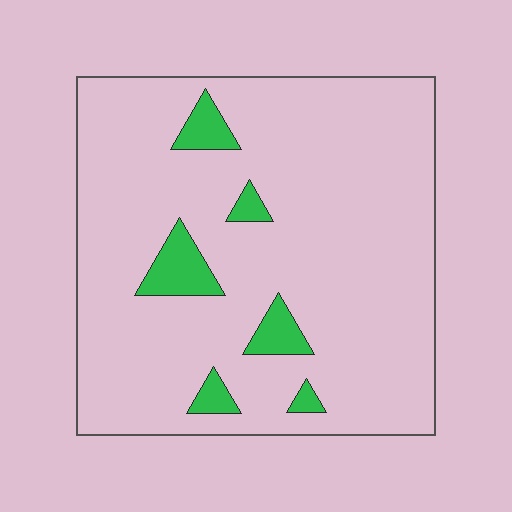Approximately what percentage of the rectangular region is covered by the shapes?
Approximately 10%.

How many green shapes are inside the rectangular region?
6.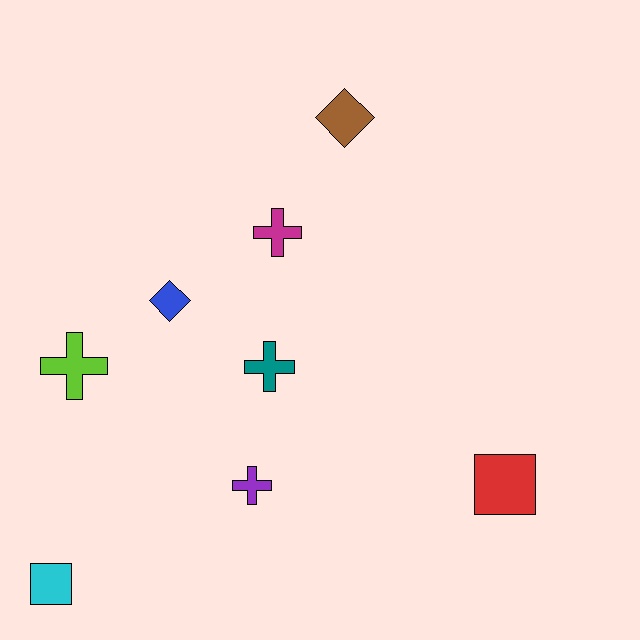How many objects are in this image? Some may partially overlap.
There are 8 objects.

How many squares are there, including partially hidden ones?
There are 2 squares.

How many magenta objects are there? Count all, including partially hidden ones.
There is 1 magenta object.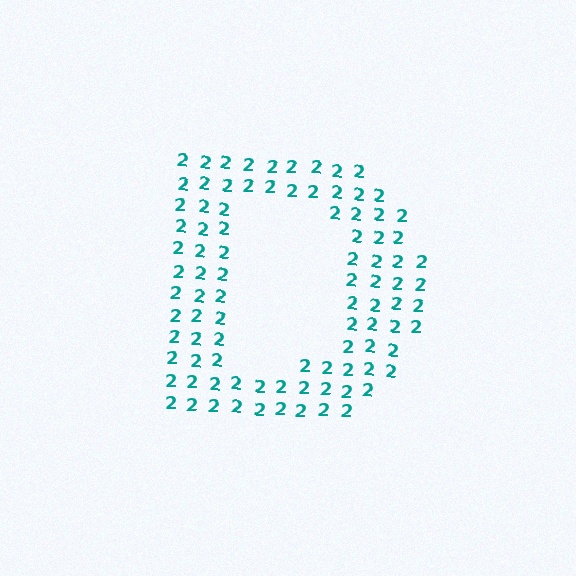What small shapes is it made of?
It is made of small digit 2's.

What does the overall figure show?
The overall figure shows the letter D.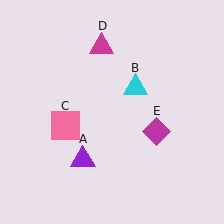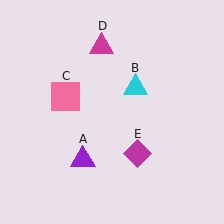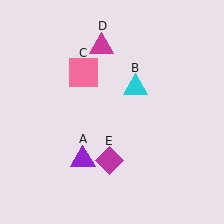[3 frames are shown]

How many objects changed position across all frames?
2 objects changed position: pink square (object C), magenta diamond (object E).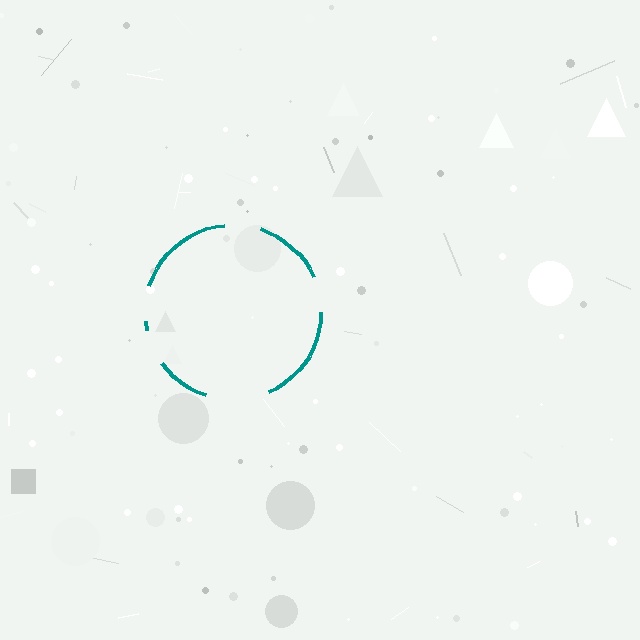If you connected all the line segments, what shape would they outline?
They would outline a circle.